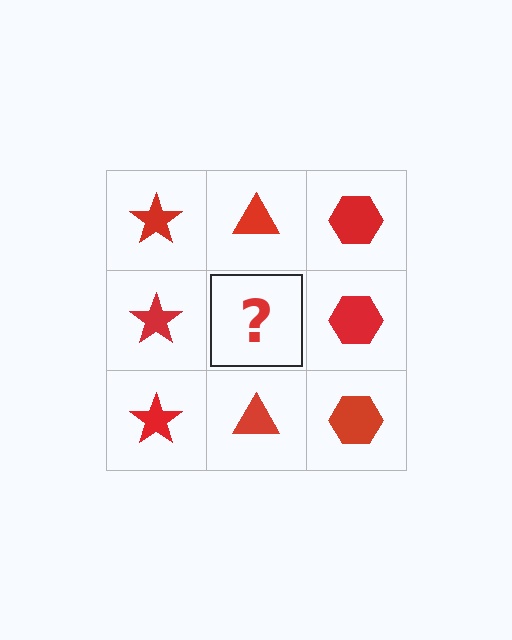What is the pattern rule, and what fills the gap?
The rule is that each column has a consistent shape. The gap should be filled with a red triangle.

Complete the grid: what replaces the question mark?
The question mark should be replaced with a red triangle.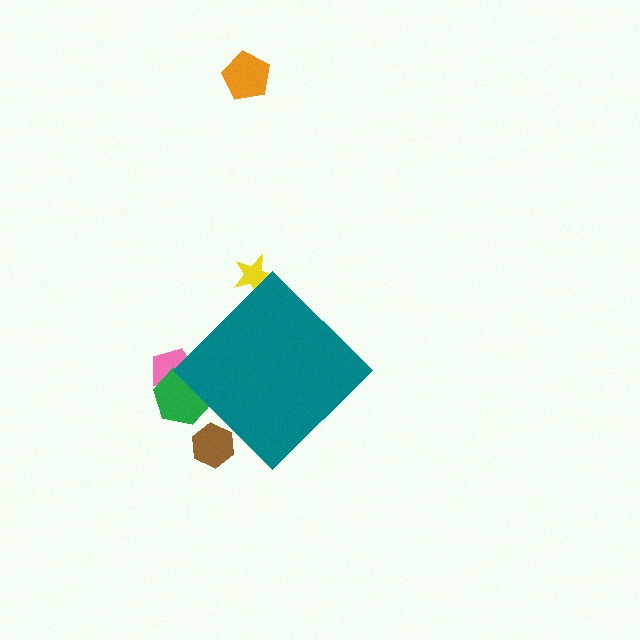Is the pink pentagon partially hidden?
Yes, the pink pentagon is partially hidden behind the teal diamond.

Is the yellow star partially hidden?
Yes, the yellow star is partially hidden behind the teal diamond.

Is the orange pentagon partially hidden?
No, the orange pentagon is fully visible.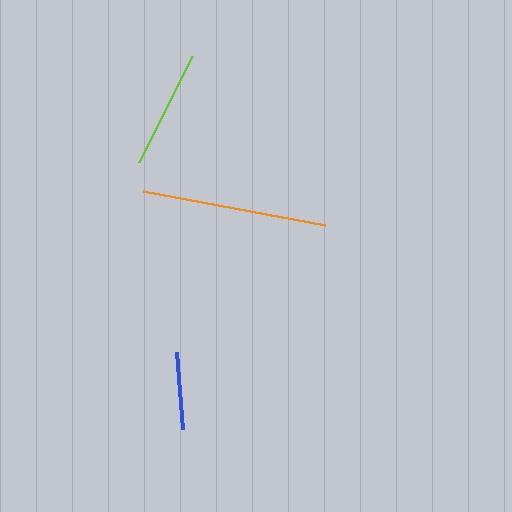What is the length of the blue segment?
The blue segment is approximately 78 pixels long.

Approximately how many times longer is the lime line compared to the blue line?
The lime line is approximately 1.5 times the length of the blue line.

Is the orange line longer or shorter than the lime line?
The orange line is longer than the lime line.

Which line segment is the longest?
The orange line is the longest at approximately 185 pixels.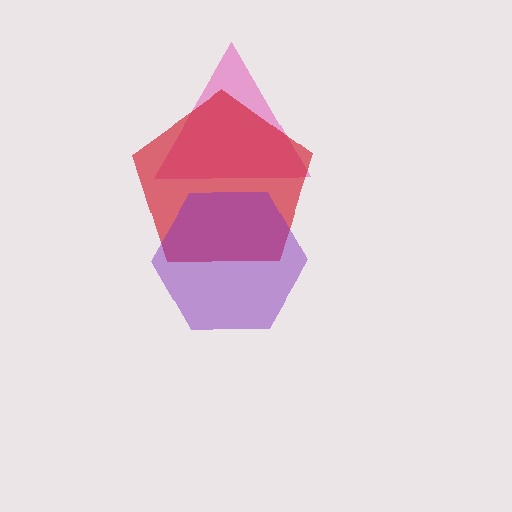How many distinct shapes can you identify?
There are 3 distinct shapes: a pink triangle, a red pentagon, a purple hexagon.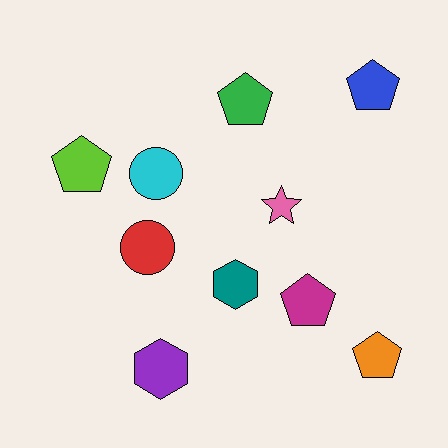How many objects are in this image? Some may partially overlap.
There are 10 objects.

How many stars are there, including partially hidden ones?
There is 1 star.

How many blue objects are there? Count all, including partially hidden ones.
There is 1 blue object.